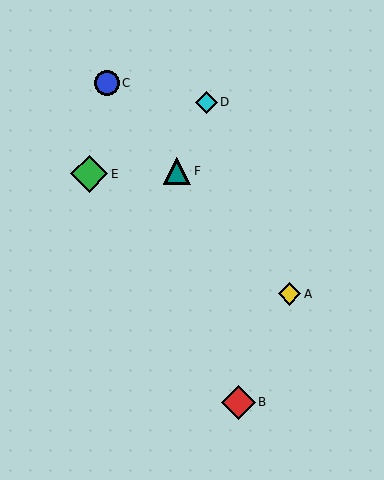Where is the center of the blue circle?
The center of the blue circle is at (107, 83).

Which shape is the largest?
The green diamond (labeled E) is the largest.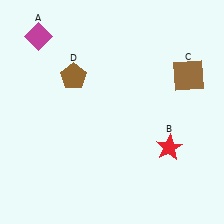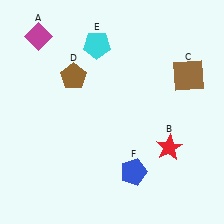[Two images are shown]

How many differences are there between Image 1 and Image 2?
There are 2 differences between the two images.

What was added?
A cyan pentagon (E), a blue pentagon (F) were added in Image 2.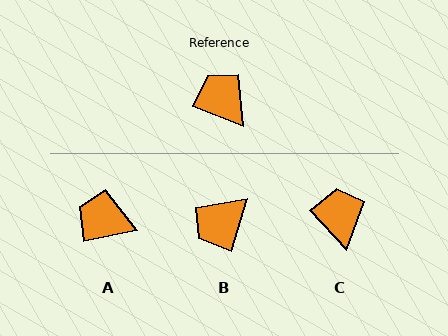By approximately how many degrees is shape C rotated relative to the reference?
Approximately 25 degrees clockwise.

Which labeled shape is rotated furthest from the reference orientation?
B, about 94 degrees away.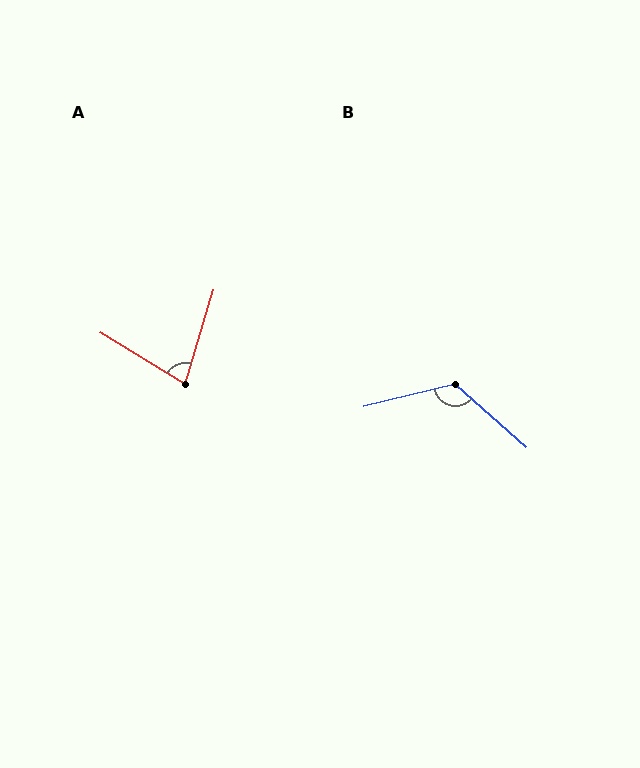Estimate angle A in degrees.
Approximately 76 degrees.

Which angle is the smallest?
A, at approximately 76 degrees.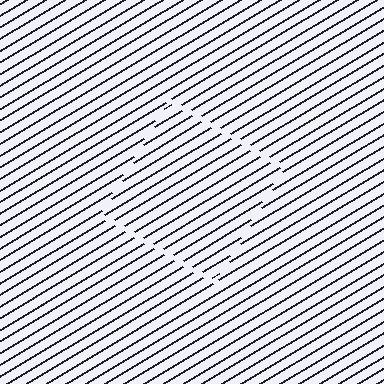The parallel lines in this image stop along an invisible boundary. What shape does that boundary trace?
An illusory square. The interior of the shape contains the same grating, shifted by half a period — the contour is defined by the phase discontinuity where line-ends from the inner and outer gratings abut.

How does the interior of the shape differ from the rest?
The interior of the shape contains the same grating, shifted by half a period — the contour is defined by the phase discontinuity where line-ends from the inner and outer gratings abut.